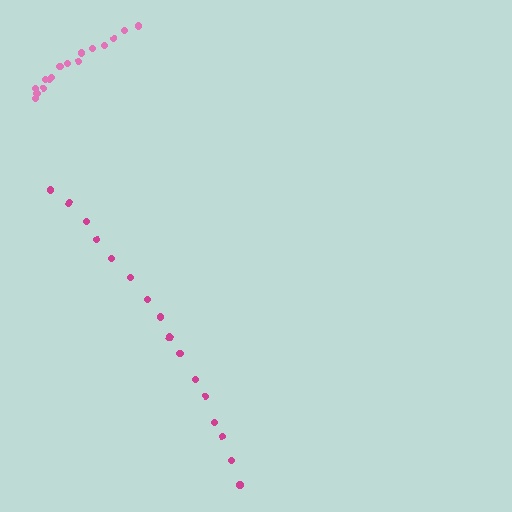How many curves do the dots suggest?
There are 2 distinct paths.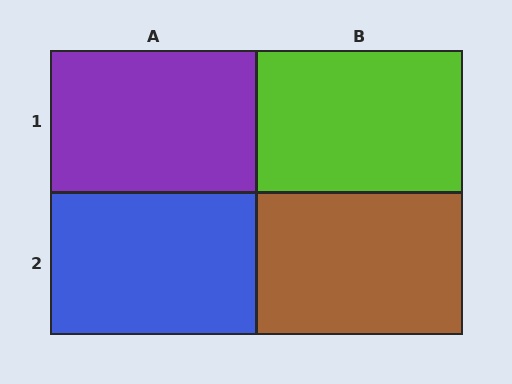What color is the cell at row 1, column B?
Lime.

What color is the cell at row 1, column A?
Purple.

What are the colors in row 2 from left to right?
Blue, brown.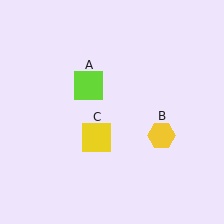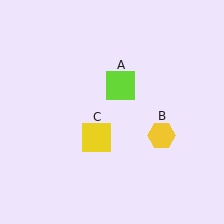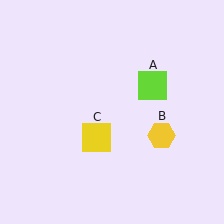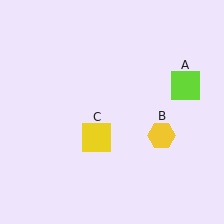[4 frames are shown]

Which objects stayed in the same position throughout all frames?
Yellow hexagon (object B) and yellow square (object C) remained stationary.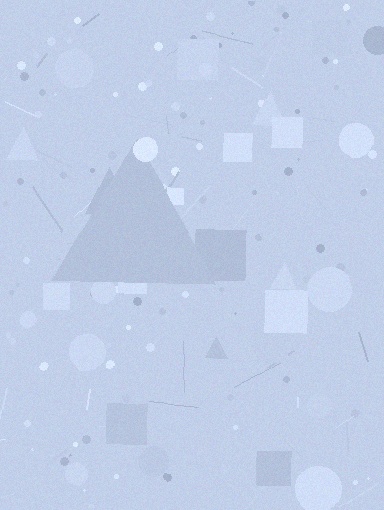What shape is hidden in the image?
A triangle is hidden in the image.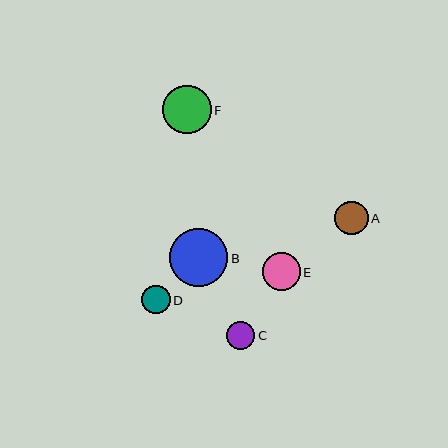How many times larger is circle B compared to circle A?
Circle B is approximately 1.7 times the size of circle A.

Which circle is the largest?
Circle B is the largest with a size of approximately 58 pixels.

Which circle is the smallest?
Circle C is the smallest with a size of approximately 28 pixels.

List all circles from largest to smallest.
From largest to smallest: B, F, E, A, D, C.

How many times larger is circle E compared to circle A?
Circle E is approximately 1.1 times the size of circle A.